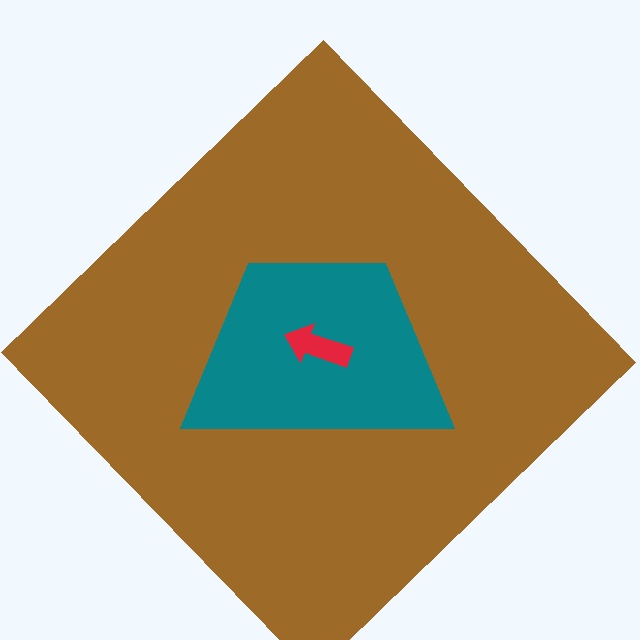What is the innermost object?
The red arrow.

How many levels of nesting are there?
3.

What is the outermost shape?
The brown diamond.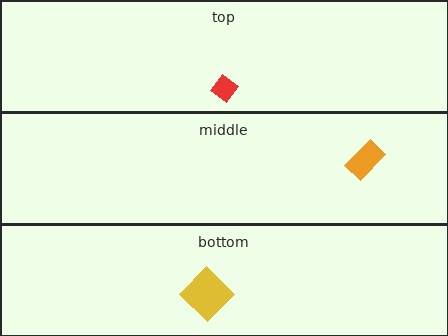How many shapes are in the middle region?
1.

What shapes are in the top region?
The red diamond.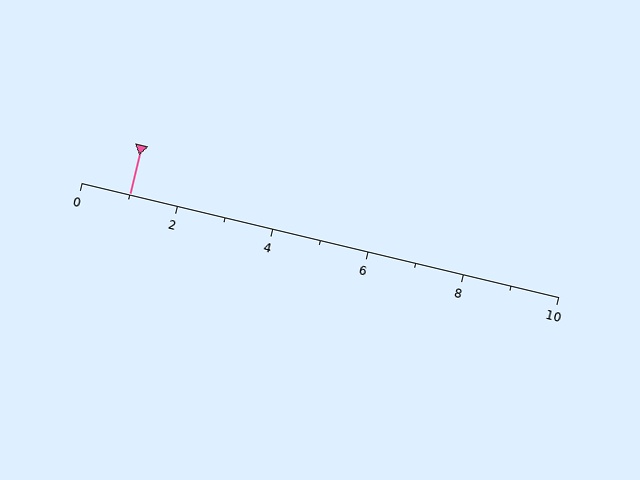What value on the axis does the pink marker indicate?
The marker indicates approximately 1.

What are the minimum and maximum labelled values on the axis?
The axis runs from 0 to 10.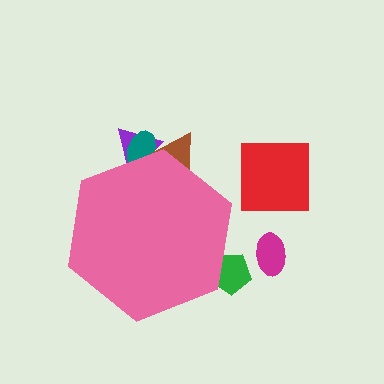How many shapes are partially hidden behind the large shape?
4 shapes are partially hidden.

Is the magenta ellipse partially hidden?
No, the magenta ellipse is fully visible.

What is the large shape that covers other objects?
A pink hexagon.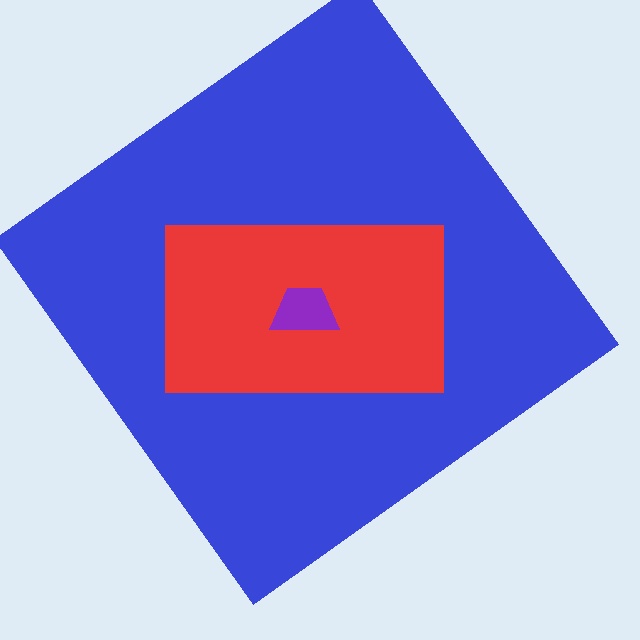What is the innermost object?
The purple trapezoid.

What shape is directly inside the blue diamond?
The red rectangle.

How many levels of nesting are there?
3.